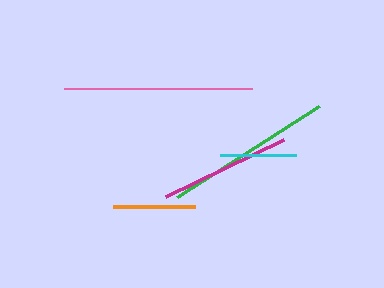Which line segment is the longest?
The pink line is the longest at approximately 188 pixels.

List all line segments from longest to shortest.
From longest to shortest: pink, green, magenta, orange, cyan.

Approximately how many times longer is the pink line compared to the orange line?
The pink line is approximately 2.3 times the length of the orange line.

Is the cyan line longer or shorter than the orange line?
The orange line is longer than the cyan line.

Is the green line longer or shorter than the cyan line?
The green line is longer than the cyan line.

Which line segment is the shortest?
The cyan line is the shortest at approximately 76 pixels.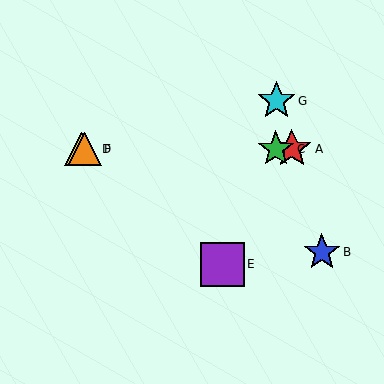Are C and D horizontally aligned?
Yes, both are at y≈149.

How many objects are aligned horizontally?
4 objects (A, C, D, F) are aligned horizontally.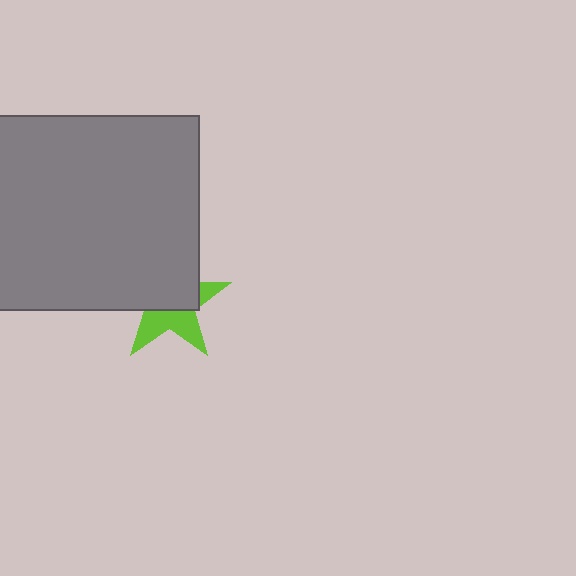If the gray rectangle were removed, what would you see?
You would see the complete lime star.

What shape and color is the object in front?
The object in front is a gray rectangle.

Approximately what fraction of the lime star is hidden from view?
Roughly 57% of the lime star is hidden behind the gray rectangle.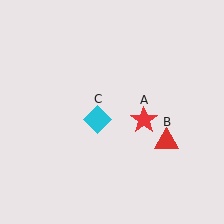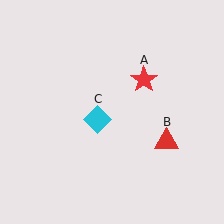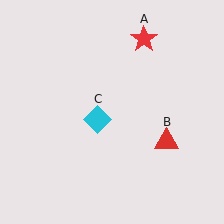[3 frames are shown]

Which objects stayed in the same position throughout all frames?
Red triangle (object B) and cyan diamond (object C) remained stationary.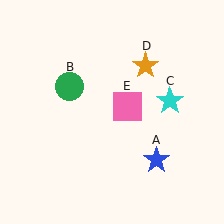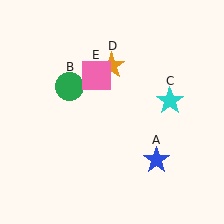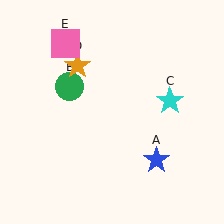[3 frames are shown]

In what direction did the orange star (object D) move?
The orange star (object D) moved left.